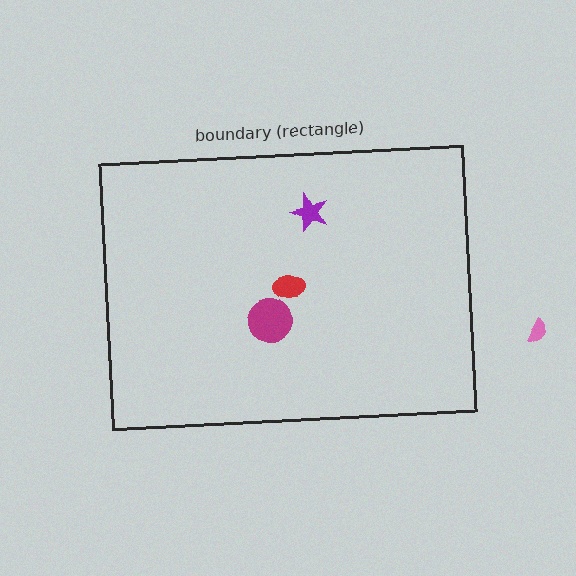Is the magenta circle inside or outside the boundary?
Inside.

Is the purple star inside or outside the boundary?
Inside.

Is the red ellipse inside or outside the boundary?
Inside.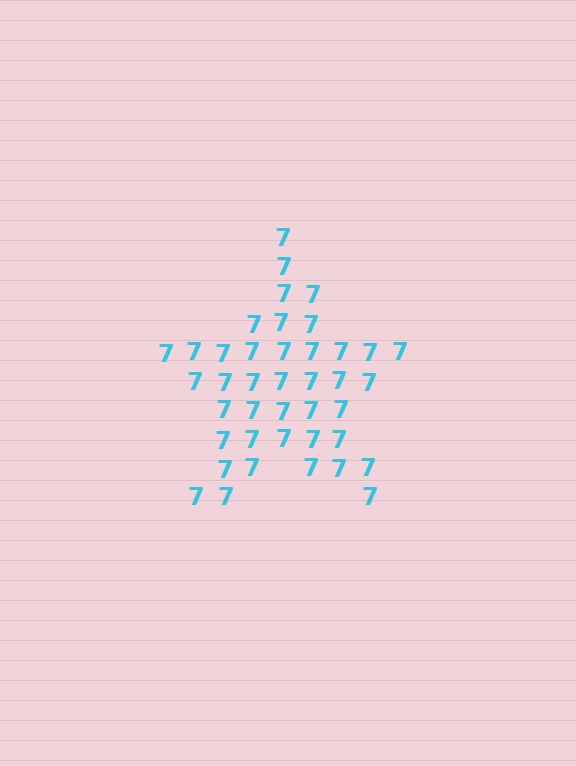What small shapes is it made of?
It is made of small digit 7's.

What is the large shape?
The large shape is a star.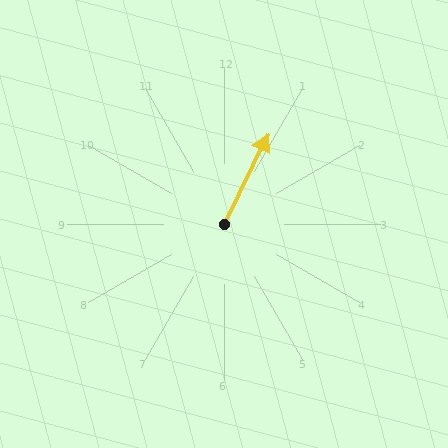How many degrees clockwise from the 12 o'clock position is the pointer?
Approximately 26 degrees.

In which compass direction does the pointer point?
Northeast.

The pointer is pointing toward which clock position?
Roughly 1 o'clock.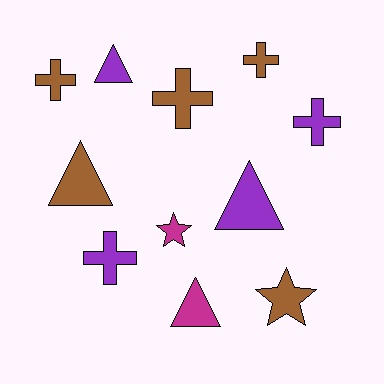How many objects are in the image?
There are 11 objects.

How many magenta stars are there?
There is 1 magenta star.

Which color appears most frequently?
Brown, with 5 objects.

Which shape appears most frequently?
Cross, with 5 objects.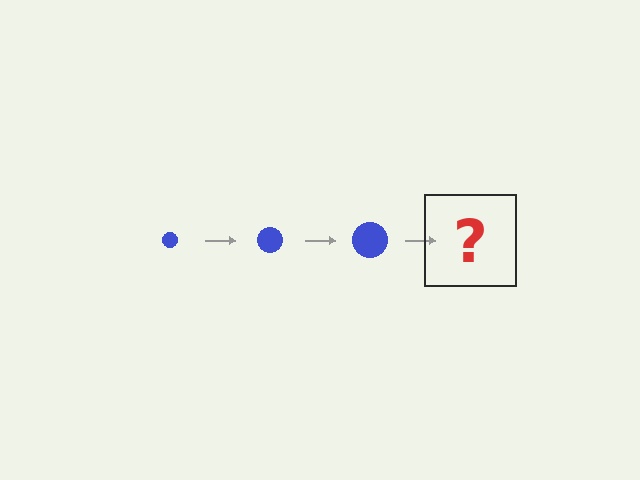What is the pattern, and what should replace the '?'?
The pattern is that the circle gets progressively larger each step. The '?' should be a blue circle, larger than the previous one.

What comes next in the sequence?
The next element should be a blue circle, larger than the previous one.